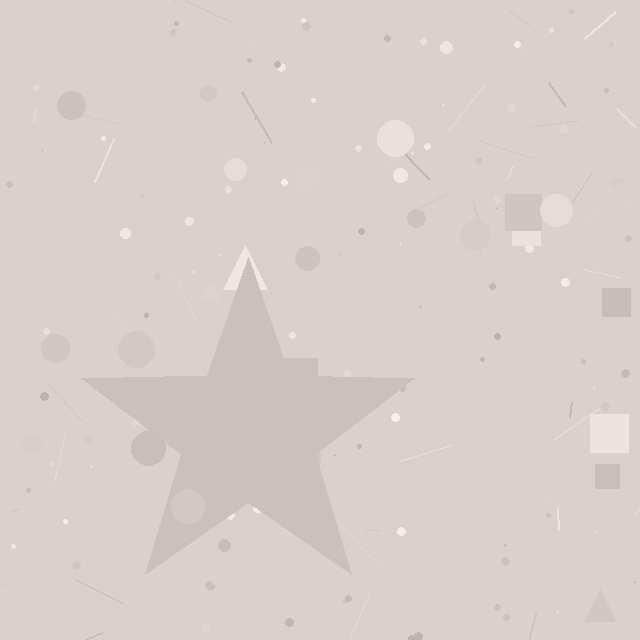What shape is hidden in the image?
A star is hidden in the image.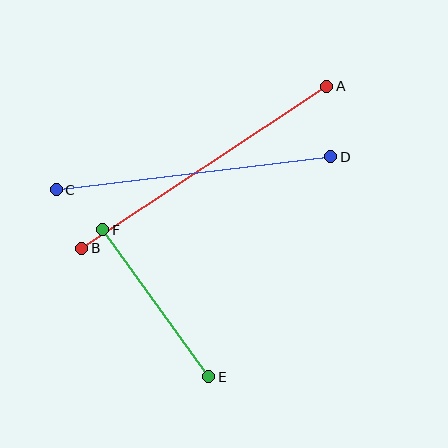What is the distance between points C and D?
The distance is approximately 276 pixels.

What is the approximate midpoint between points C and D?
The midpoint is at approximately (194, 173) pixels.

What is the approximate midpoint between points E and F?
The midpoint is at approximately (156, 303) pixels.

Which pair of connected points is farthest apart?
Points A and B are farthest apart.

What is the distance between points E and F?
The distance is approximately 181 pixels.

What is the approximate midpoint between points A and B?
The midpoint is at approximately (204, 167) pixels.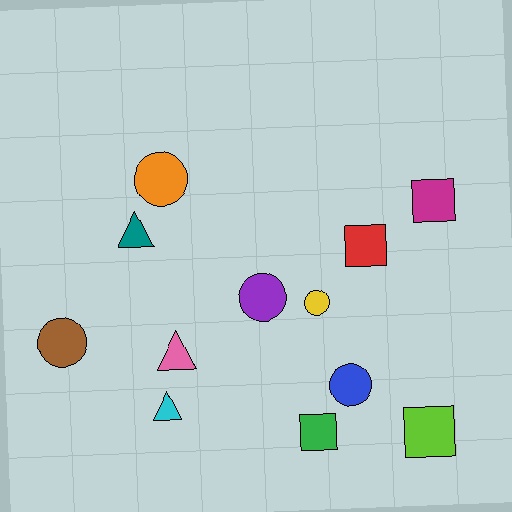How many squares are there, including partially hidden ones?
There are 4 squares.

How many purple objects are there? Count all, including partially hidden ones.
There is 1 purple object.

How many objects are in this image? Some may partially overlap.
There are 12 objects.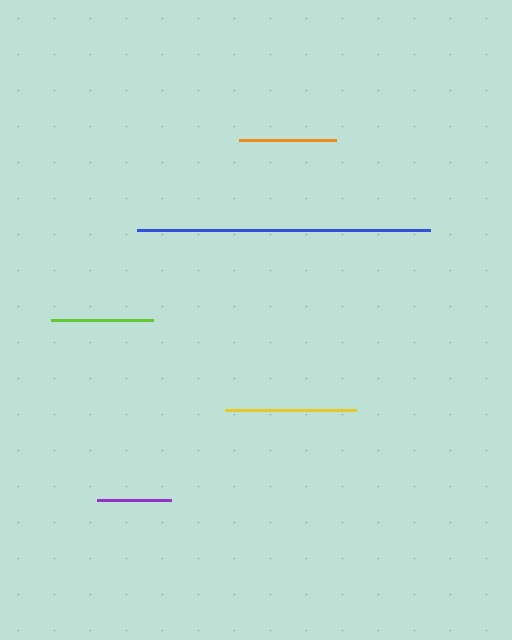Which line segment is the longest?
The blue line is the longest at approximately 294 pixels.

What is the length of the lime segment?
The lime segment is approximately 102 pixels long.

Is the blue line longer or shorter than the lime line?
The blue line is longer than the lime line.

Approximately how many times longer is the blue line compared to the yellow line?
The blue line is approximately 2.2 times the length of the yellow line.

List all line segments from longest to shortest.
From longest to shortest: blue, yellow, lime, orange, purple.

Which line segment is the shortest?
The purple line is the shortest at approximately 74 pixels.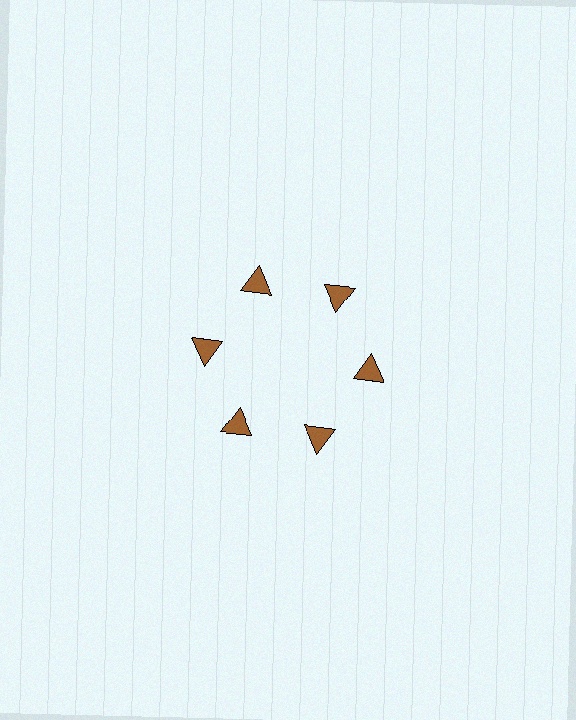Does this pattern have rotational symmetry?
Yes, this pattern has 6-fold rotational symmetry. It looks the same after rotating 60 degrees around the center.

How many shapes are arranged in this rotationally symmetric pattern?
There are 6 shapes, arranged in 6 groups of 1.